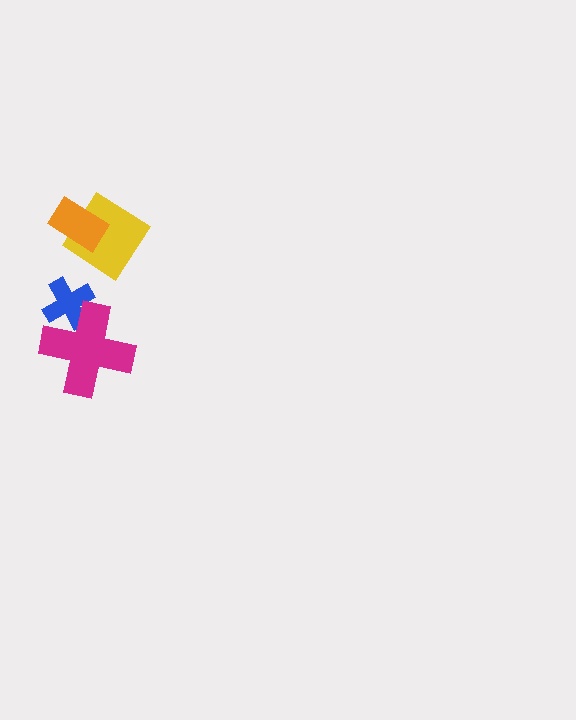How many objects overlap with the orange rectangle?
1 object overlaps with the orange rectangle.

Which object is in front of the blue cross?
The magenta cross is in front of the blue cross.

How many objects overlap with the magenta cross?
1 object overlaps with the magenta cross.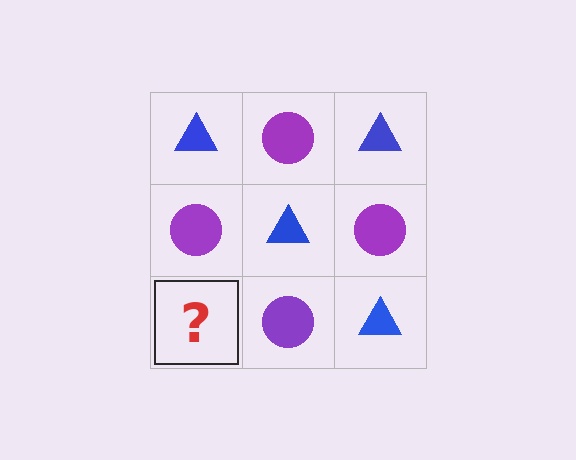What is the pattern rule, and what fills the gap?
The rule is that it alternates blue triangle and purple circle in a checkerboard pattern. The gap should be filled with a blue triangle.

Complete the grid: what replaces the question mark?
The question mark should be replaced with a blue triangle.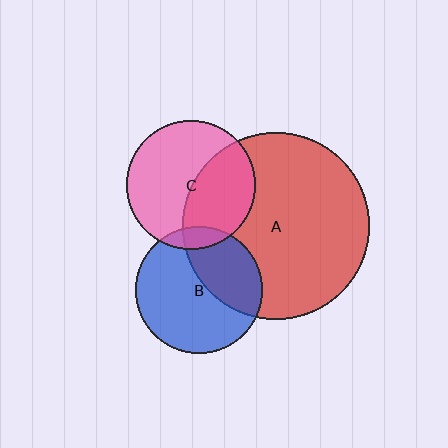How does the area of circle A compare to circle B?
Approximately 2.2 times.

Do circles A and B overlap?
Yes.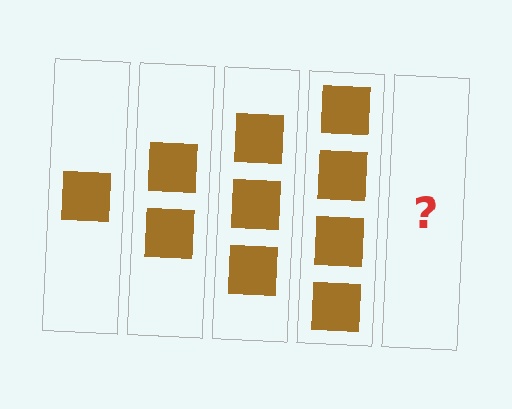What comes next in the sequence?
The next element should be 5 squares.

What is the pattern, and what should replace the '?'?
The pattern is that each step adds one more square. The '?' should be 5 squares.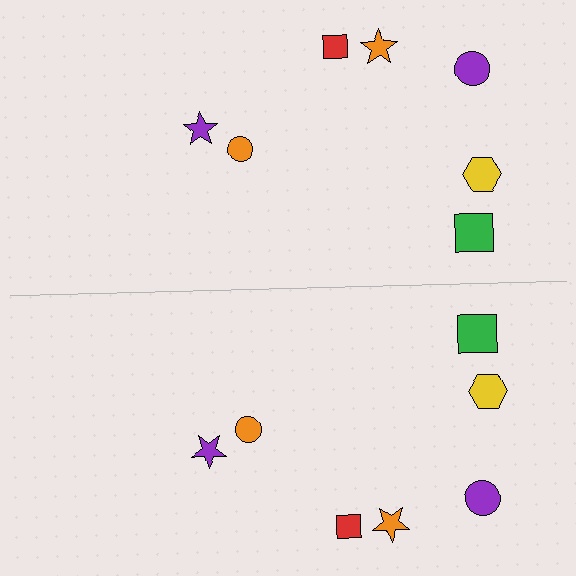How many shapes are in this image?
There are 14 shapes in this image.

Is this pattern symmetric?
Yes, this pattern has bilateral (reflection) symmetry.